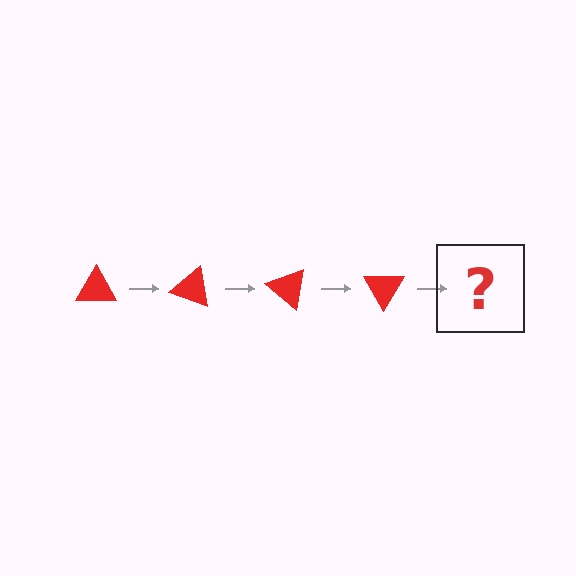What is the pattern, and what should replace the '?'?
The pattern is that the triangle rotates 20 degrees each step. The '?' should be a red triangle rotated 80 degrees.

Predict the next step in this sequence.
The next step is a red triangle rotated 80 degrees.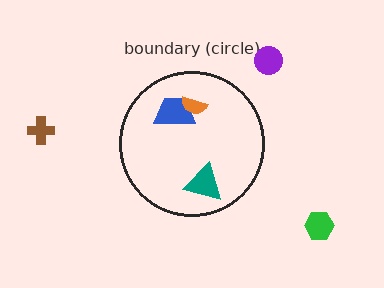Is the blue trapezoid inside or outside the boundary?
Inside.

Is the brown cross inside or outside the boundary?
Outside.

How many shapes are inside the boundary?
3 inside, 3 outside.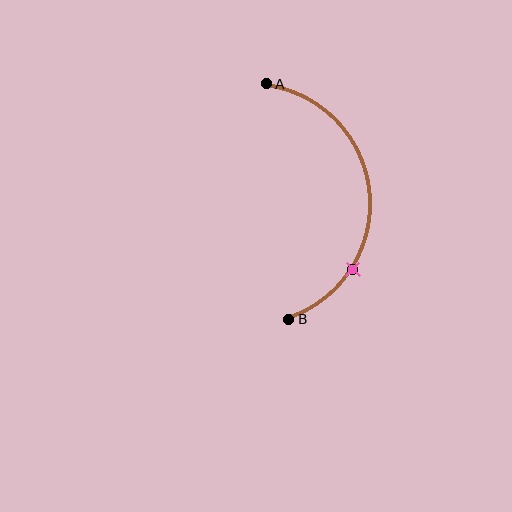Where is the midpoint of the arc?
The arc midpoint is the point on the curve farthest from the straight line joining A and B. It sits to the right of that line.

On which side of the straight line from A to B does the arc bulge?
The arc bulges to the right of the straight line connecting A and B.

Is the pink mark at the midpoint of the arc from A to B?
No. The pink mark lies on the arc but is closer to endpoint B. The arc midpoint would be at the point on the curve equidistant along the arc from both A and B.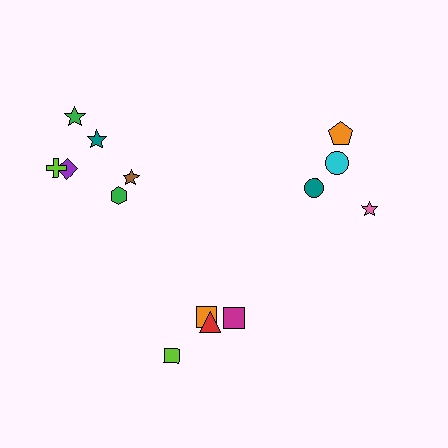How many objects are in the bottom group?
There are 4 objects.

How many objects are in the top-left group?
There are 6 objects.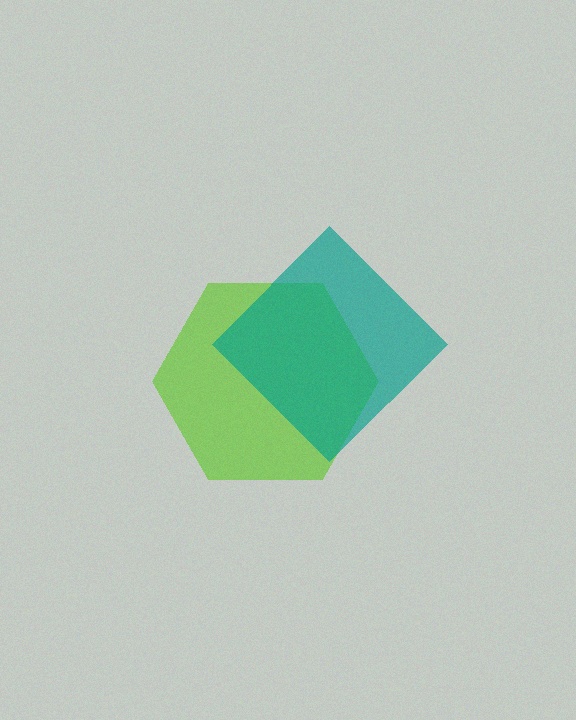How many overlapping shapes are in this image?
There are 2 overlapping shapes in the image.